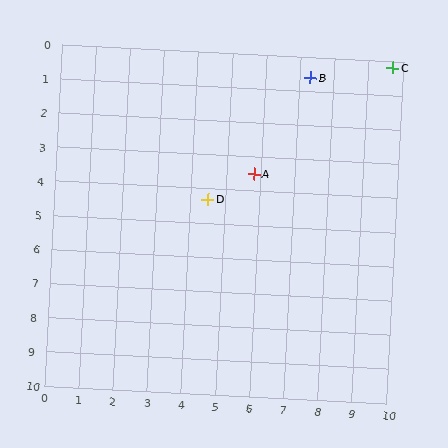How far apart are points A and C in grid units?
Points A and C are about 5.1 grid units apart.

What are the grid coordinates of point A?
Point A is at approximately (5.8, 3.5).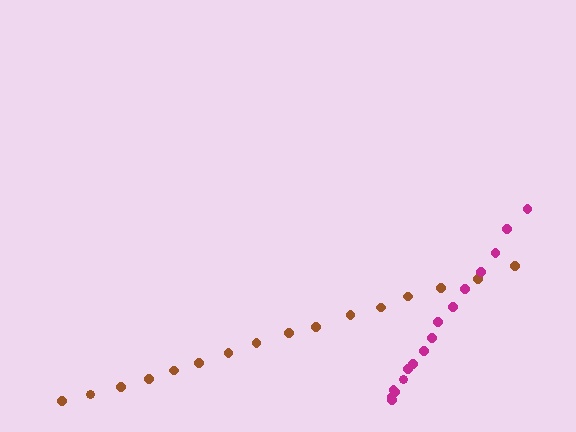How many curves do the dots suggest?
There are 2 distinct paths.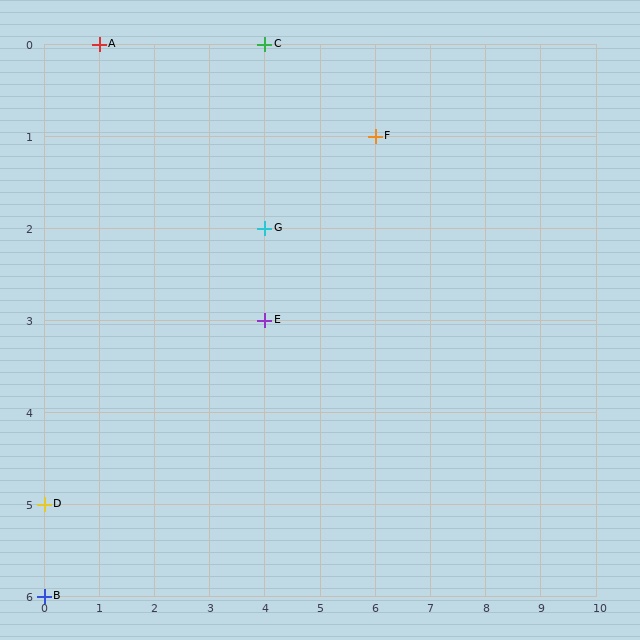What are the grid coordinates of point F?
Point F is at grid coordinates (6, 1).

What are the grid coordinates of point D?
Point D is at grid coordinates (0, 5).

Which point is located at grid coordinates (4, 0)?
Point C is at (4, 0).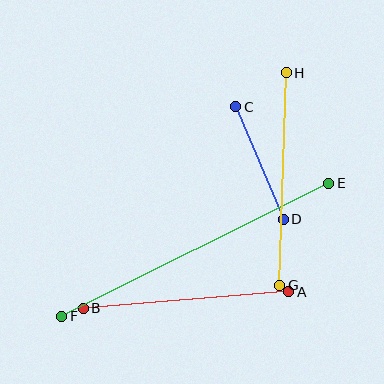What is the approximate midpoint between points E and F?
The midpoint is at approximately (195, 250) pixels.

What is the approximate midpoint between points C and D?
The midpoint is at approximately (260, 163) pixels.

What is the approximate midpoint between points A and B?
The midpoint is at approximately (186, 300) pixels.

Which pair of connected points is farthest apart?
Points E and F are farthest apart.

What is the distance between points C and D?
The distance is approximately 122 pixels.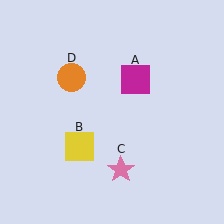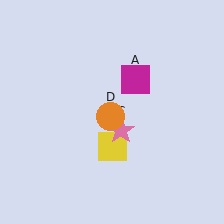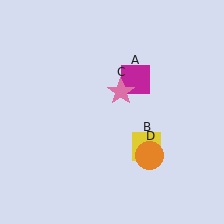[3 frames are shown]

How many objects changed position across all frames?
3 objects changed position: yellow square (object B), pink star (object C), orange circle (object D).